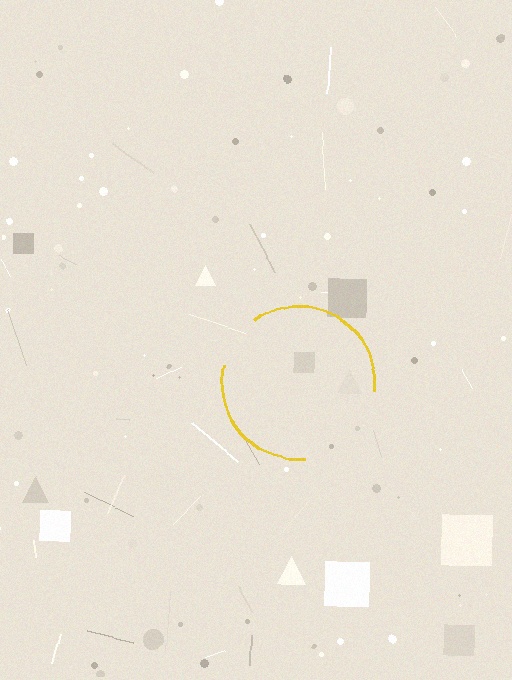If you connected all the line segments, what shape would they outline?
They would outline a circle.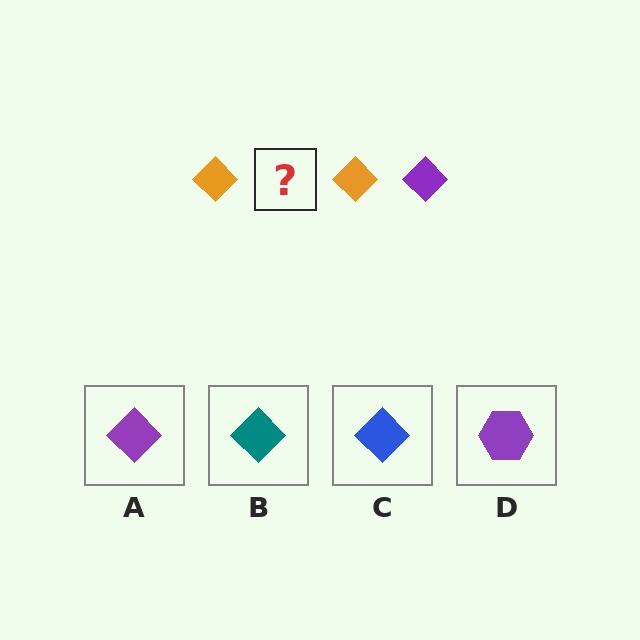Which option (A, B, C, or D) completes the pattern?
A.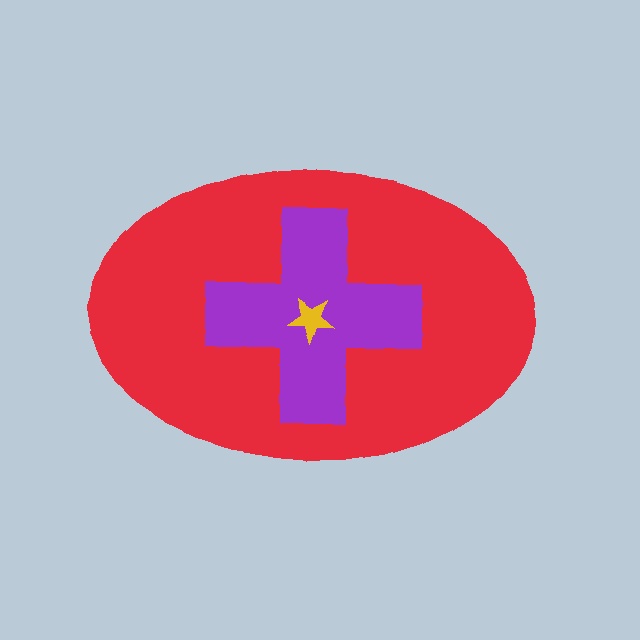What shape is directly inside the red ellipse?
The purple cross.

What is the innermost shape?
The yellow star.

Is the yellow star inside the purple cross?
Yes.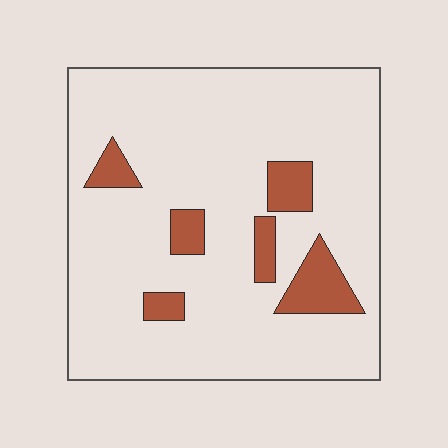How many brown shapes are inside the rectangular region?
6.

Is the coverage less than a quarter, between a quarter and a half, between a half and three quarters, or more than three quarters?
Less than a quarter.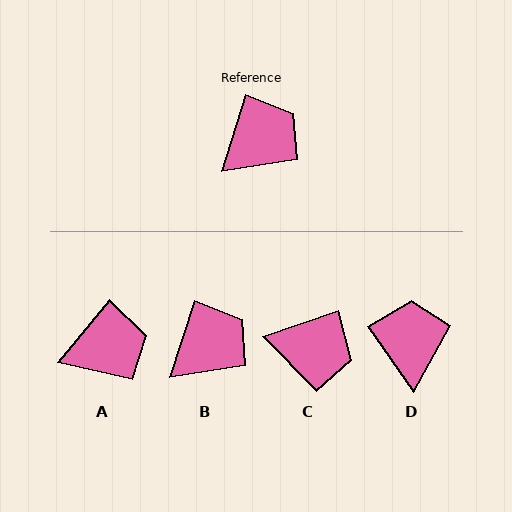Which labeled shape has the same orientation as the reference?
B.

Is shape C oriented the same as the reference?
No, it is off by about 54 degrees.